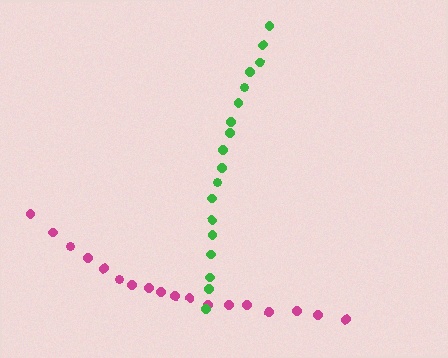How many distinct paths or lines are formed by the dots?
There are 2 distinct paths.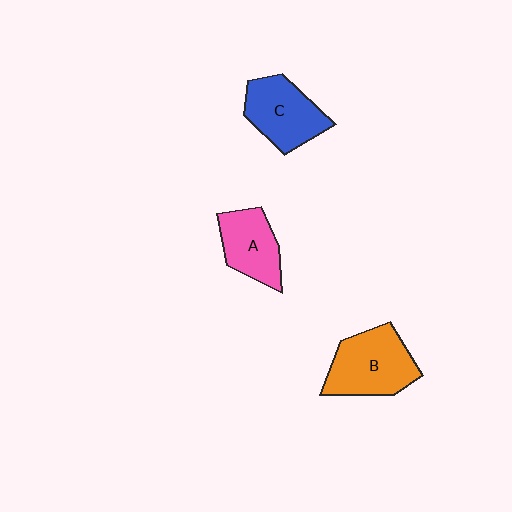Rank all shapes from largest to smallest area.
From largest to smallest: B (orange), C (blue), A (pink).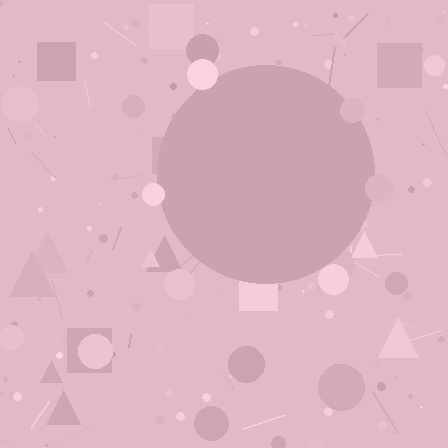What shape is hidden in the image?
A circle is hidden in the image.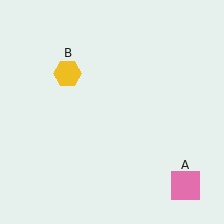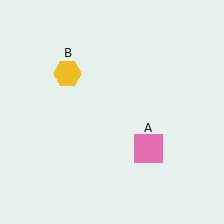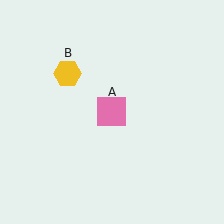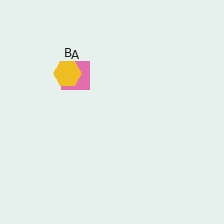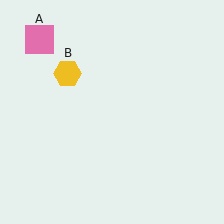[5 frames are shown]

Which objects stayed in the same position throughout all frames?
Yellow hexagon (object B) remained stationary.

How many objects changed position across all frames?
1 object changed position: pink square (object A).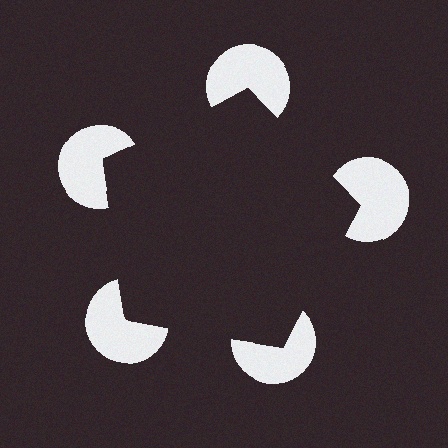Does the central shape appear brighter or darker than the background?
It typically appears slightly darker than the background, even though no actual brightness change is drawn.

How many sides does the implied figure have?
5 sides.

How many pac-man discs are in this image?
There are 5 — one at each vertex of the illusory pentagon.